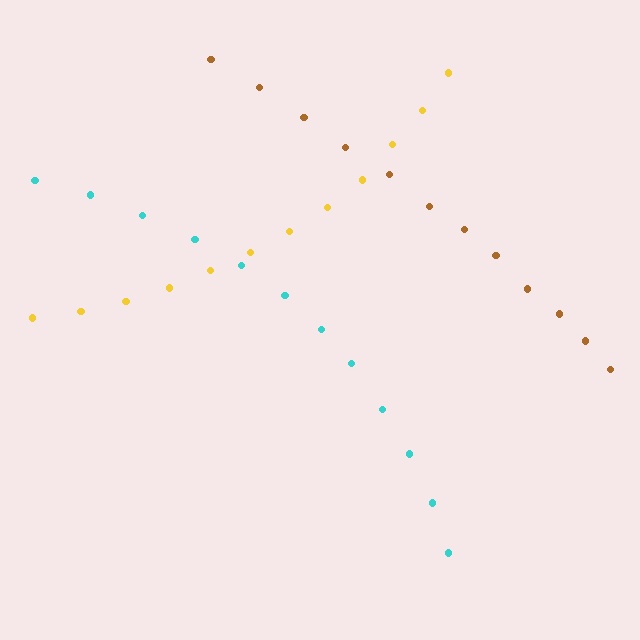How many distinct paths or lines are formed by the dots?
There are 3 distinct paths.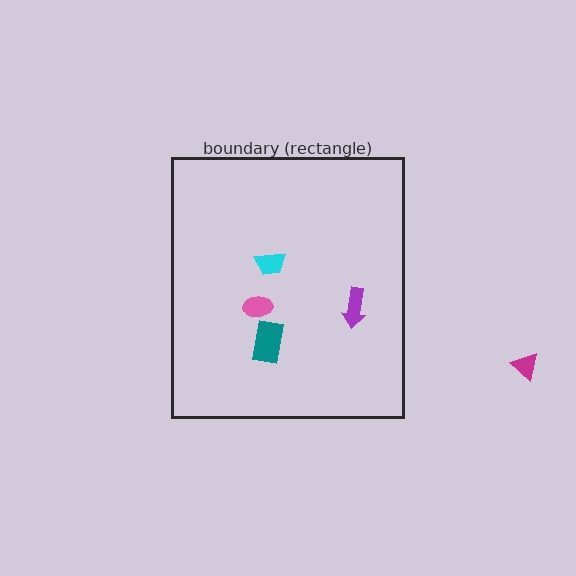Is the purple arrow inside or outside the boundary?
Inside.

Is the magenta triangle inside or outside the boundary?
Outside.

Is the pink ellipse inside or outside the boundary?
Inside.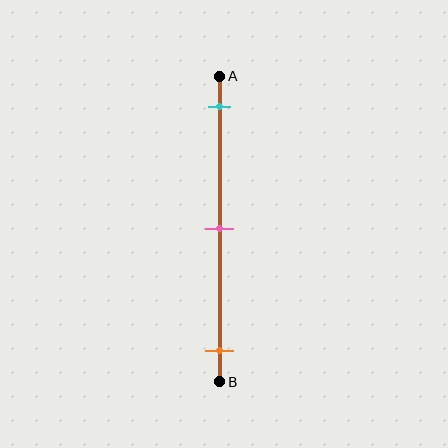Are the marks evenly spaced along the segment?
Yes, the marks are approximately evenly spaced.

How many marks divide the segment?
There are 3 marks dividing the segment.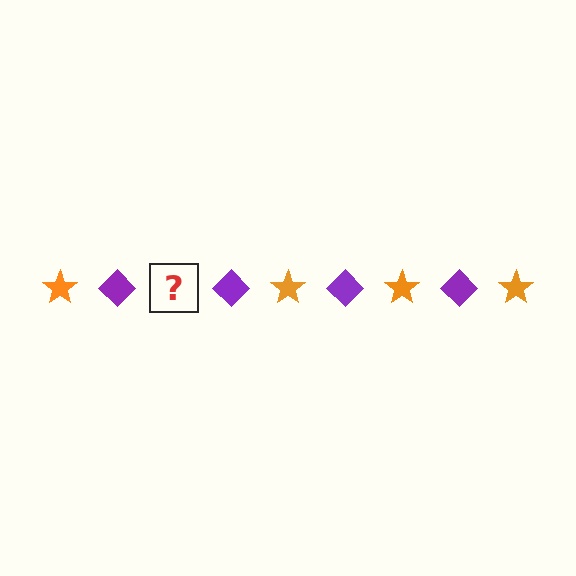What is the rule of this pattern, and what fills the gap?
The rule is that the pattern alternates between orange star and purple diamond. The gap should be filled with an orange star.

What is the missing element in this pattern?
The missing element is an orange star.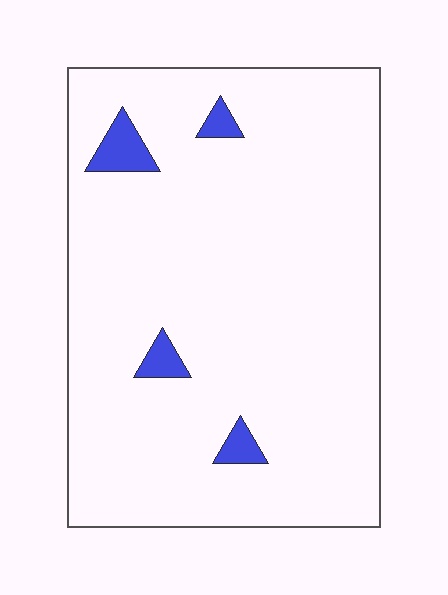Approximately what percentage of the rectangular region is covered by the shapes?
Approximately 5%.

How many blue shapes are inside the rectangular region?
4.